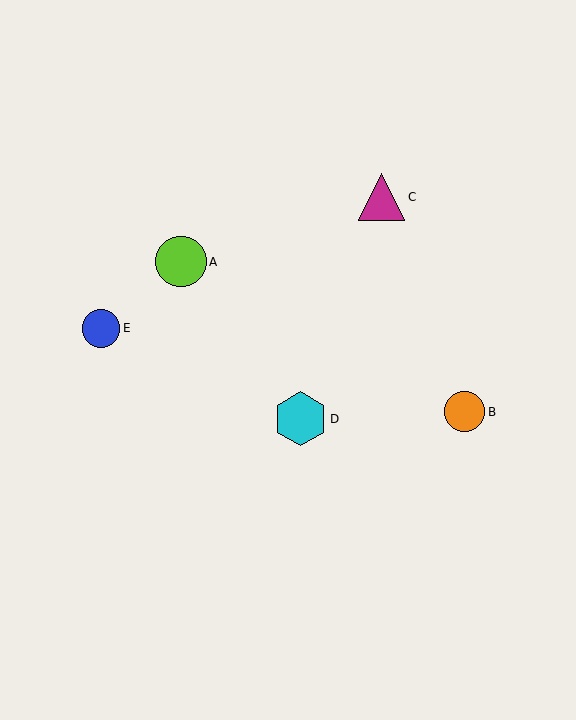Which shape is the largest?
The cyan hexagon (labeled D) is the largest.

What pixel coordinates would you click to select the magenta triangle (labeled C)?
Click at (381, 197) to select the magenta triangle C.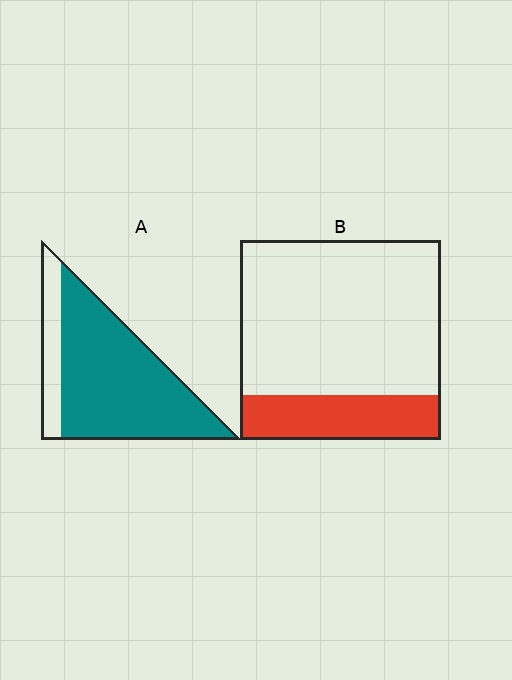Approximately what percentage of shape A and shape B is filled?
A is approximately 80% and B is approximately 20%.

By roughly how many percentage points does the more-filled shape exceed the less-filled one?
By roughly 60 percentage points (A over B).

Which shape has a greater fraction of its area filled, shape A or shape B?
Shape A.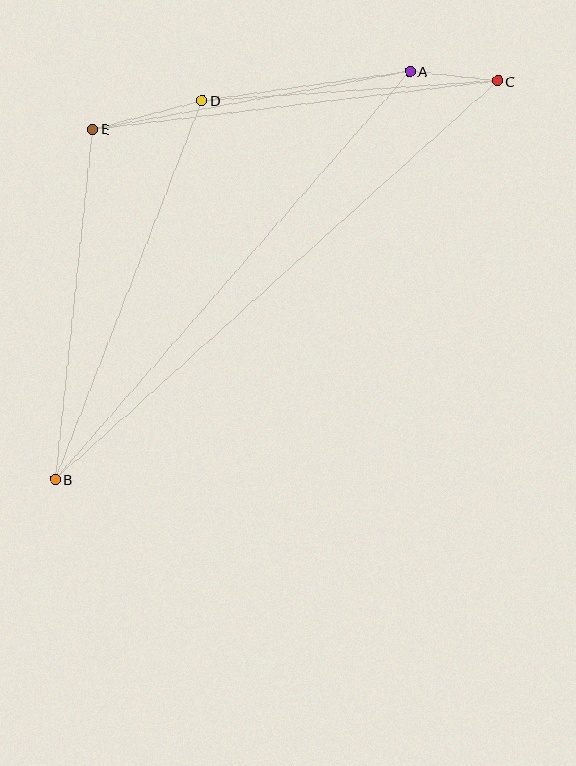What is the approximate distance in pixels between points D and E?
The distance between D and E is approximately 113 pixels.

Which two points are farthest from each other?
Points B and C are farthest from each other.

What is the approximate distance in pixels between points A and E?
The distance between A and E is approximately 322 pixels.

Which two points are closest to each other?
Points A and C are closest to each other.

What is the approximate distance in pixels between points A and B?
The distance between A and B is approximately 541 pixels.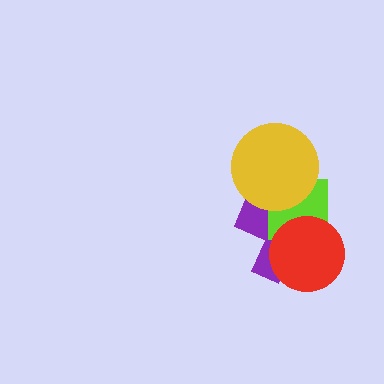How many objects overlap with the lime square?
3 objects overlap with the lime square.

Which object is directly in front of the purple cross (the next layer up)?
The lime square is directly in front of the purple cross.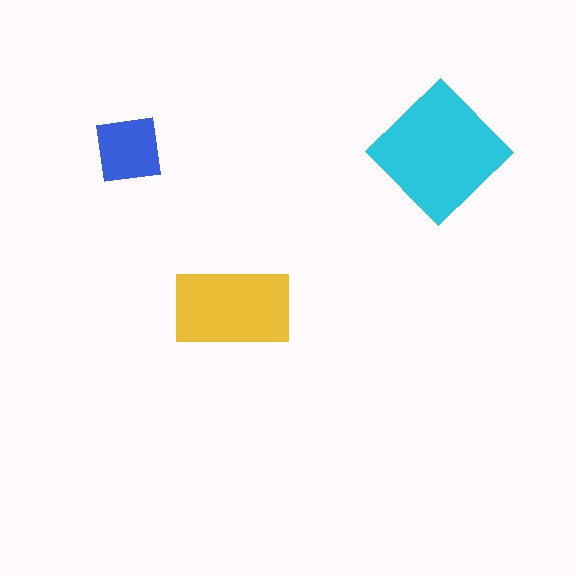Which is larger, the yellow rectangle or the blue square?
The yellow rectangle.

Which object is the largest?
The cyan diamond.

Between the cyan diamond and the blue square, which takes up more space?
The cyan diamond.